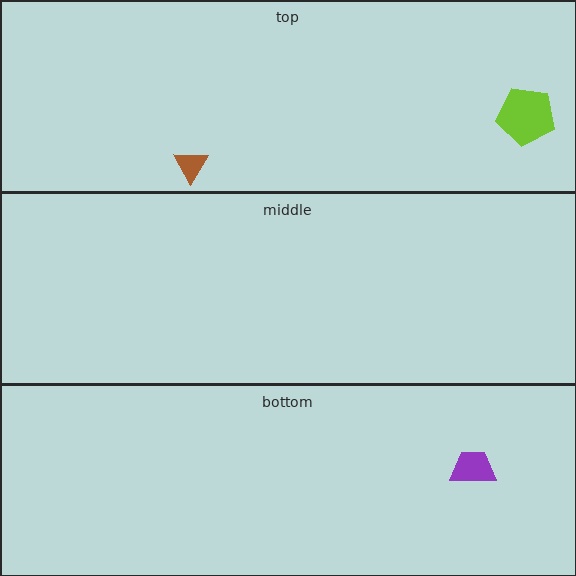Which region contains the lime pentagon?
The top region.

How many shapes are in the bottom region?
1.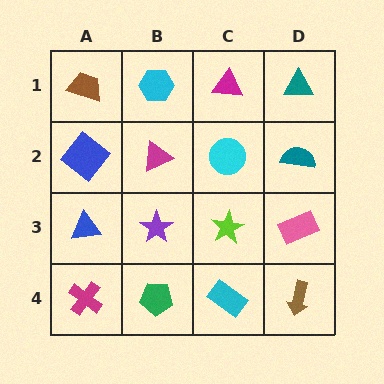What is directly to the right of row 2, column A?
A magenta triangle.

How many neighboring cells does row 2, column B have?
4.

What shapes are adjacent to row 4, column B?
A purple star (row 3, column B), a magenta cross (row 4, column A), a cyan rectangle (row 4, column C).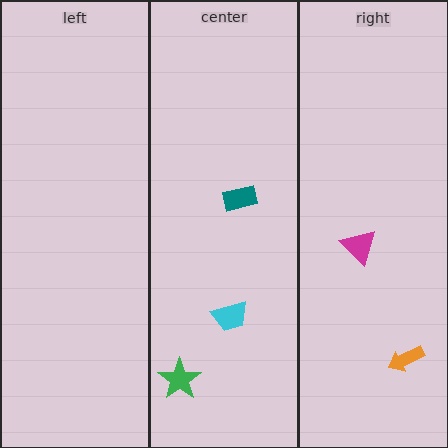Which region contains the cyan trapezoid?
The center region.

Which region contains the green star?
The center region.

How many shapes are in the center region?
3.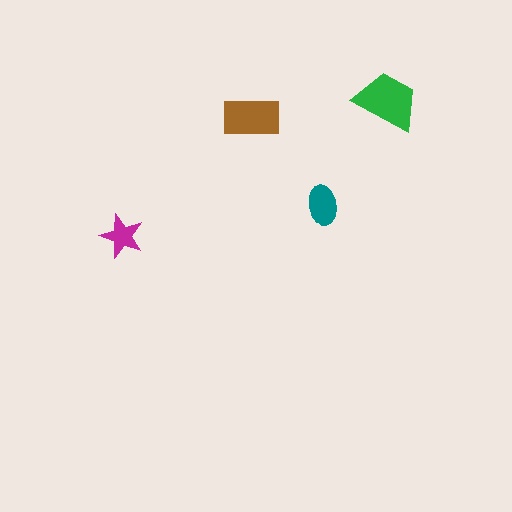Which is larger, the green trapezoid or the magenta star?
The green trapezoid.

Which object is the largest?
The green trapezoid.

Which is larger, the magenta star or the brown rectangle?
The brown rectangle.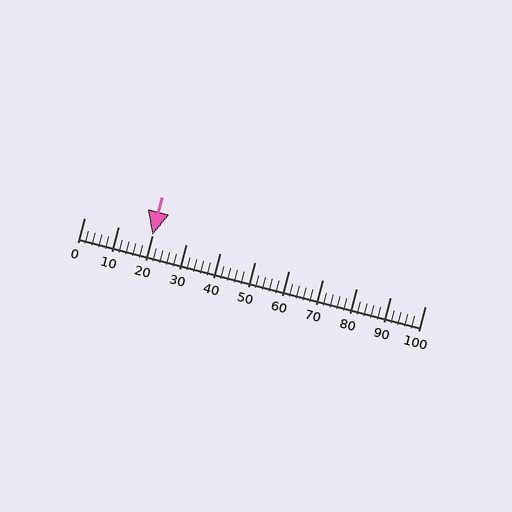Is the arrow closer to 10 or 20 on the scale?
The arrow is closer to 20.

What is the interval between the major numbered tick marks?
The major tick marks are spaced 10 units apart.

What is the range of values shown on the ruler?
The ruler shows values from 0 to 100.